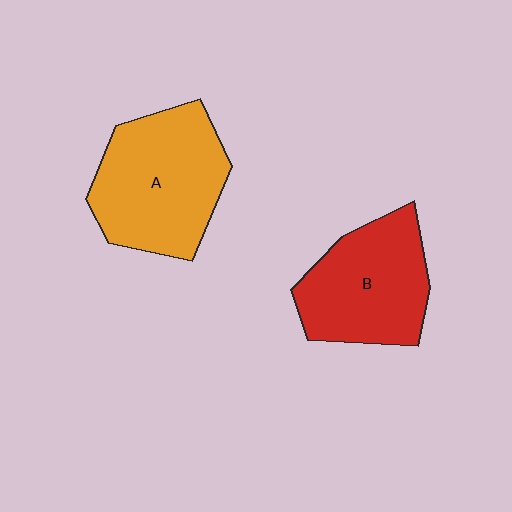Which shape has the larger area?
Shape A (orange).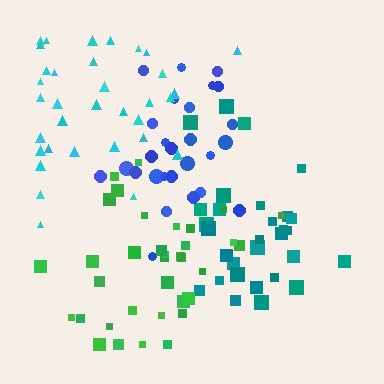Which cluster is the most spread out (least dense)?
Cyan.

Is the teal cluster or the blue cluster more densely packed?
Teal.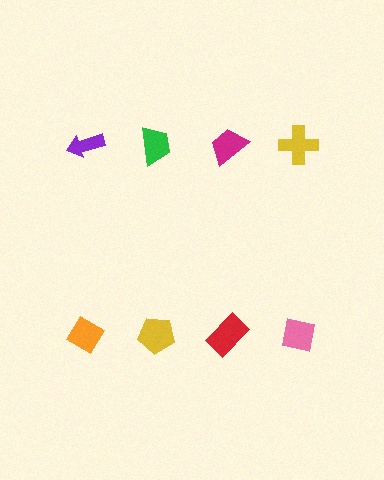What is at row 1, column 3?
A magenta trapezoid.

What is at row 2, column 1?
An orange diamond.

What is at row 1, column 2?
A green trapezoid.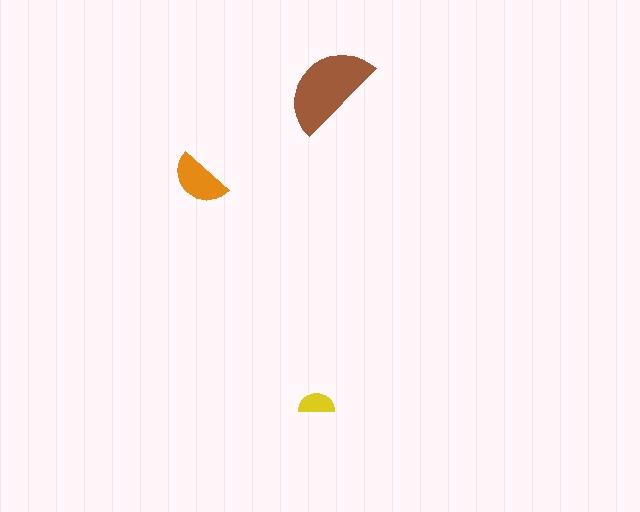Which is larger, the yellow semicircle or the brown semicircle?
The brown one.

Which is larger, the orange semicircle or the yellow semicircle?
The orange one.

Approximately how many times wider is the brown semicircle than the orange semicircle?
About 1.5 times wider.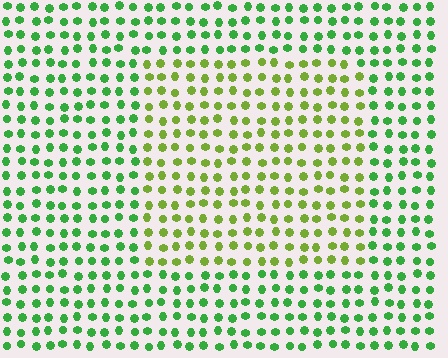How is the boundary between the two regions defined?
The boundary is defined purely by a slight shift in hue (about 38 degrees). Spacing, size, and orientation are identical on both sides.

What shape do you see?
I see a rectangle.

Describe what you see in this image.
The image is filled with small green elements in a uniform arrangement. A rectangle-shaped region is visible where the elements are tinted to a slightly different hue, forming a subtle color boundary.